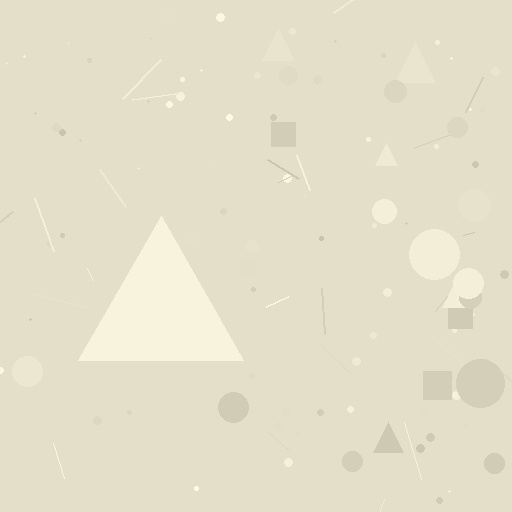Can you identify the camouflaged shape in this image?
The camouflaged shape is a triangle.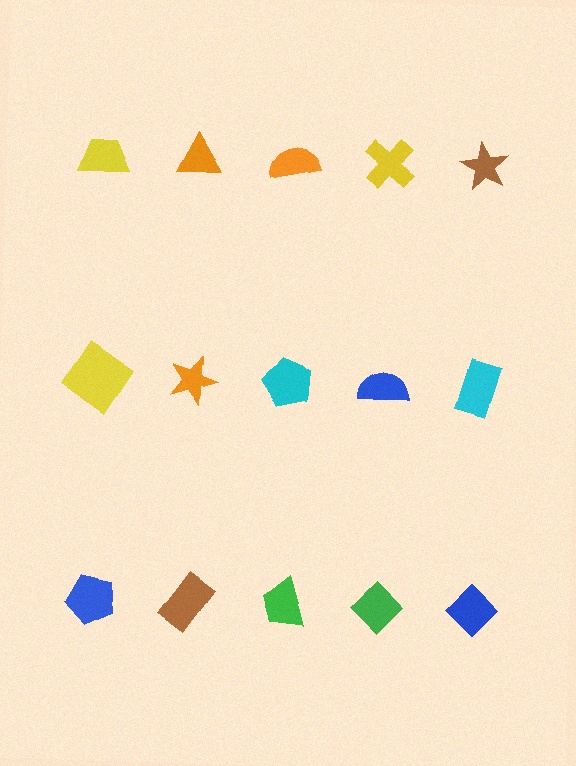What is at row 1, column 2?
An orange triangle.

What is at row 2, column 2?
An orange star.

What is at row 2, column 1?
A yellow diamond.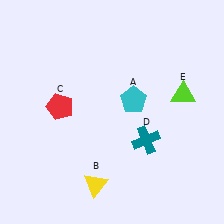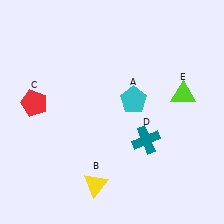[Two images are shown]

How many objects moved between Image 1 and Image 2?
1 object moved between the two images.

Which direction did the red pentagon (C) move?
The red pentagon (C) moved left.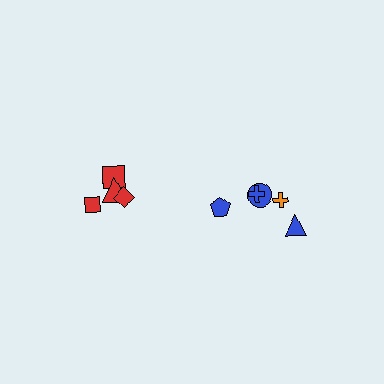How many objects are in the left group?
There are 4 objects.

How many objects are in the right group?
There are 6 objects.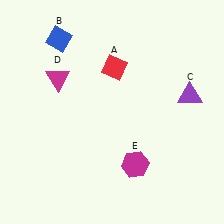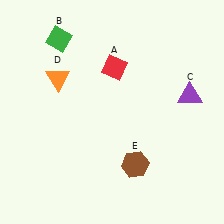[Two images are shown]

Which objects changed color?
B changed from blue to green. D changed from magenta to orange. E changed from magenta to brown.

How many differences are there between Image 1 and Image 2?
There are 3 differences between the two images.